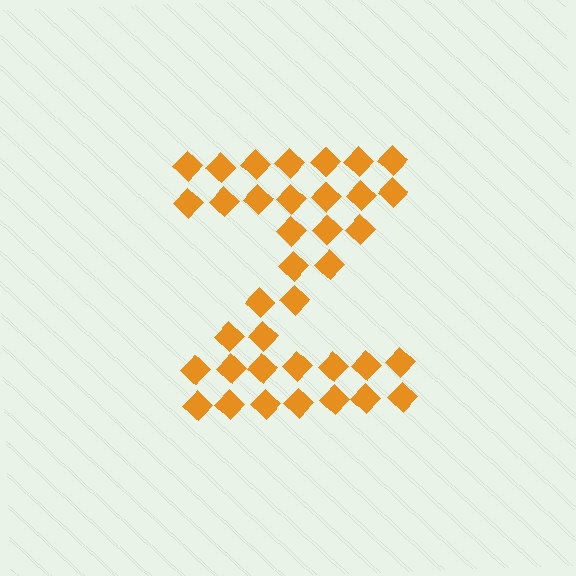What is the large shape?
The large shape is the letter Z.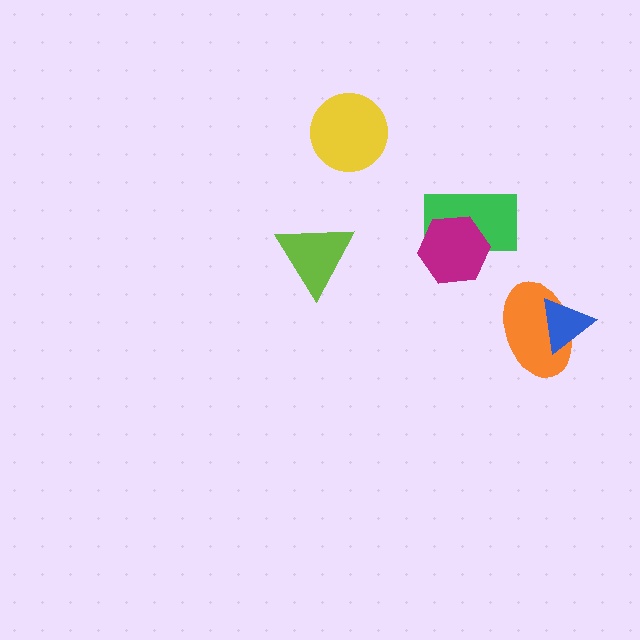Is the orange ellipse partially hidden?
Yes, it is partially covered by another shape.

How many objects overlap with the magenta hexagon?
1 object overlaps with the magenta hexagon.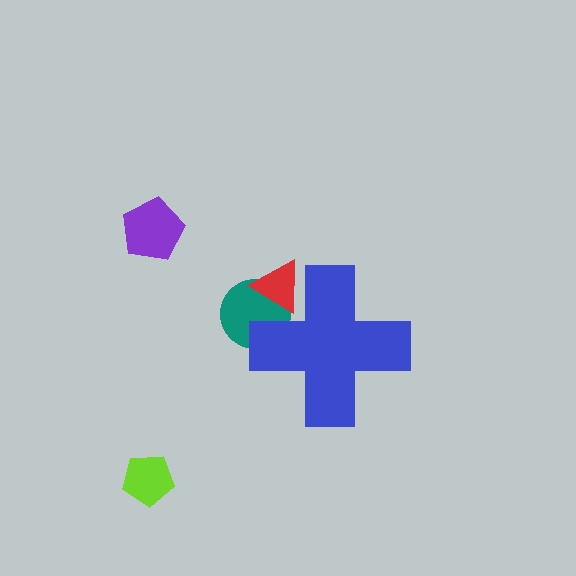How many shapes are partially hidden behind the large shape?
2 shapes are partially hidden.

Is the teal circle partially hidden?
Yes, the teal circle is partially hidden behind the blue cross.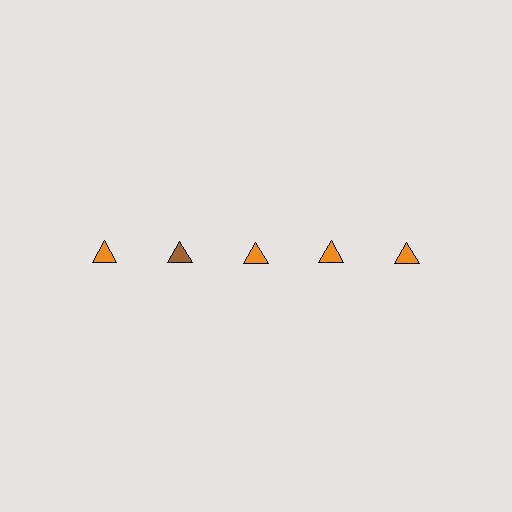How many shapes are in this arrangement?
There are 5 shapes arranged in a grid pattern.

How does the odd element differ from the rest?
It has a different color: brown instead of orange.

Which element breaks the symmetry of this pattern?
The brown triangle in the top row, second from left column breaks the symmetry. All other shapes are orange triangles.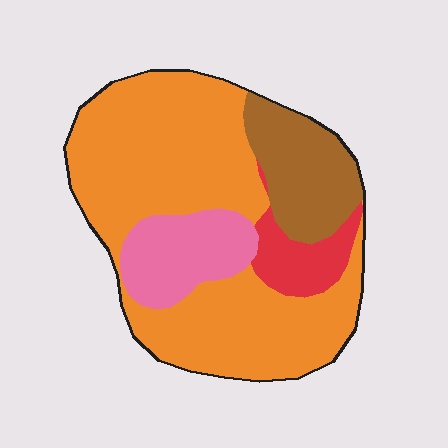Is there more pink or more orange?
Orange.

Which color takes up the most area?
Orange, at roughly 60%.